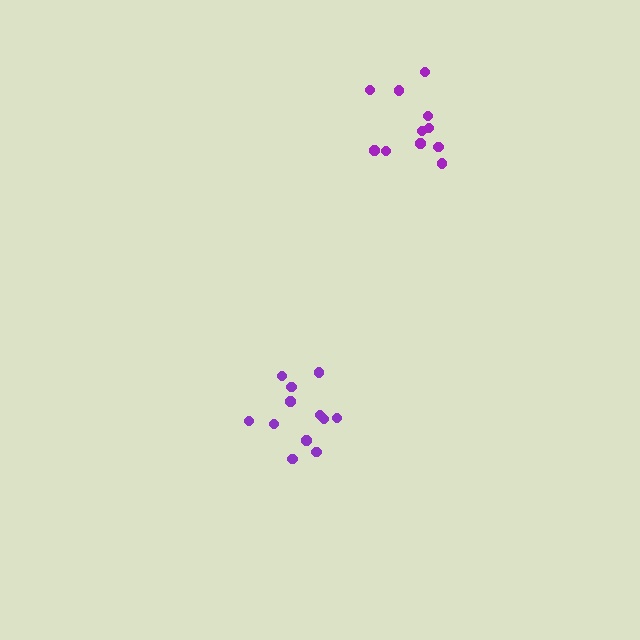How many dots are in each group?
Group 1: 12 dots, Group 2: 11 dots (23 total).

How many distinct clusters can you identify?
There are 2 distinct clusters.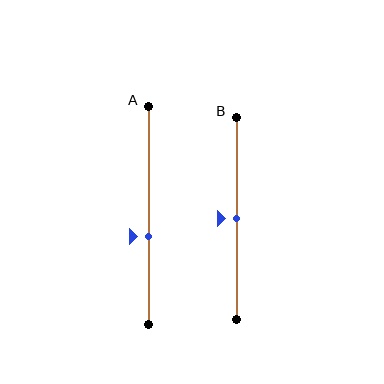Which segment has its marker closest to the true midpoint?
Segment B has its marker closest to the true midpoint.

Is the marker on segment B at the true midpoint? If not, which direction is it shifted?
Yes, the marker on segment B is at the true midpoint.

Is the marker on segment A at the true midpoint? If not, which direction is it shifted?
No, the marker on segment A is shifted downward by about 10% of the segment length.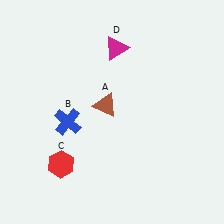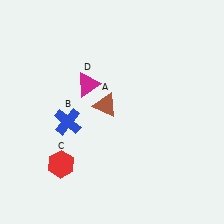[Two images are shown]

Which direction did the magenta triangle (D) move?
The magenta triangle (D) moved down.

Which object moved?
The magenta triangle (D) moved down.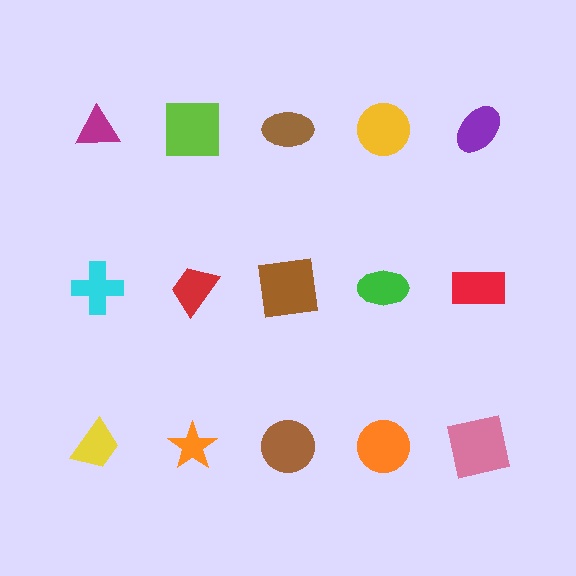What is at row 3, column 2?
An orange star.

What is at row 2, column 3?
A brown square.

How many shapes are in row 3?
5 shapes.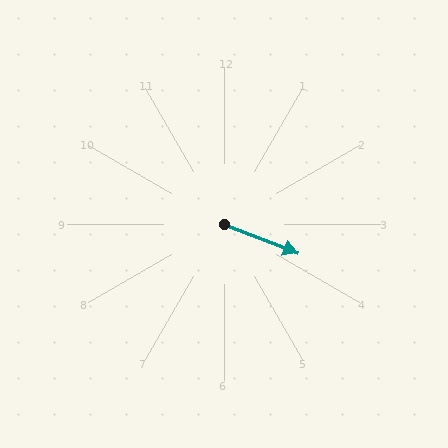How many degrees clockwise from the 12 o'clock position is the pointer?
Approximately 111 degrees.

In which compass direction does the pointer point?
East.